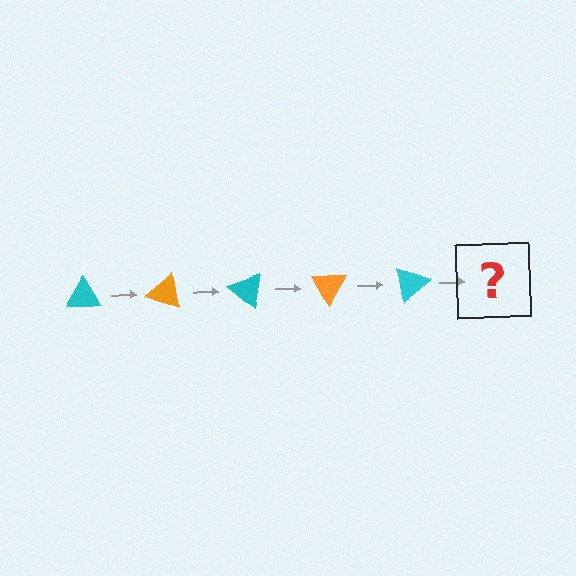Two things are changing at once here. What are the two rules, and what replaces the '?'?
The two rules are that it rotates 20 degrees each step and the color cycles through cyan and orange. The '?' should be an orange triangle, rotated 100 degrees from the start.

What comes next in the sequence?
The next element should be an orange triangle, rotated 100 degrees from the start.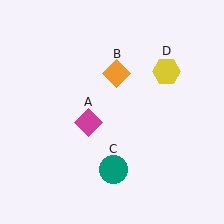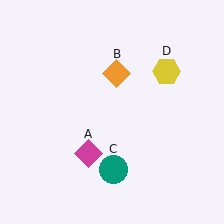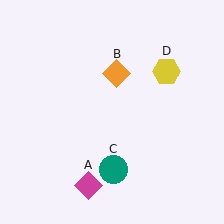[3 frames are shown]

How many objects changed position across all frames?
1 object changed position: magenta diamond (object A).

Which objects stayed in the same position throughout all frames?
Orange diamond (object B) and teal circle (object C) and yellow hexagon (object D) remained stationary.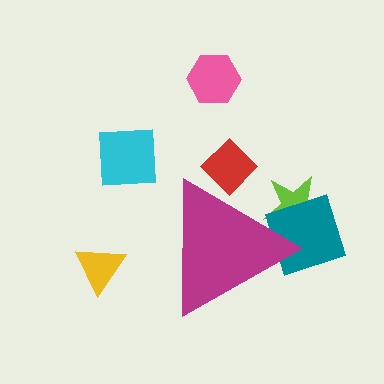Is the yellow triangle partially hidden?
No, the yellow triangle is fully visible.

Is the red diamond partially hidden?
Yes, the red diamond is partially hidden behind the magenta triangle.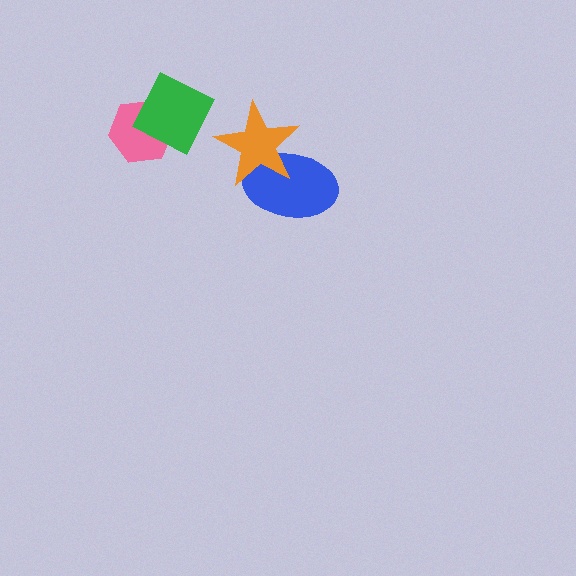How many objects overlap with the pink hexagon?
1 object overlaps with the pink hexagon.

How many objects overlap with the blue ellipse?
1 object overlaps with the blue ellipse.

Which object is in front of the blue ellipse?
The orange star is in front of the blue ellipse.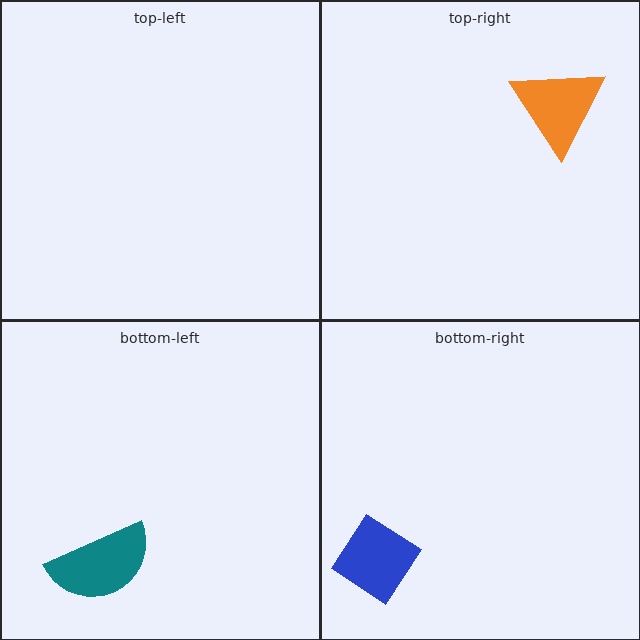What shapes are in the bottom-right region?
The blue diamond.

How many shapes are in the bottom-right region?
1.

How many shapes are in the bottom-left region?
1.